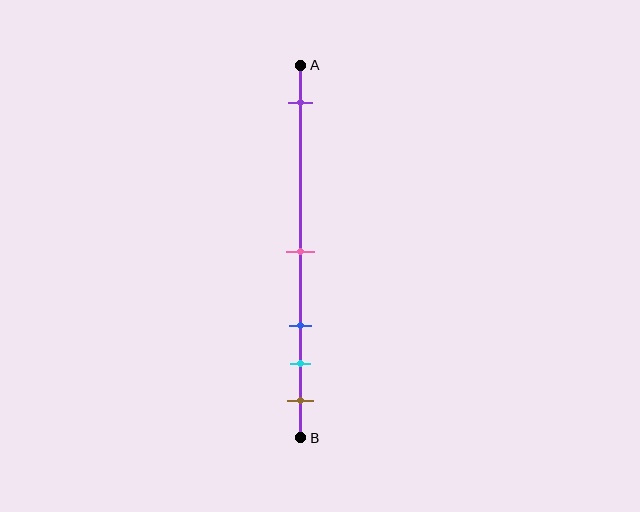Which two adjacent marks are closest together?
The cyan and brown marks are the closest adjacent pair.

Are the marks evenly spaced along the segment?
No, the marks are not evenly spaced.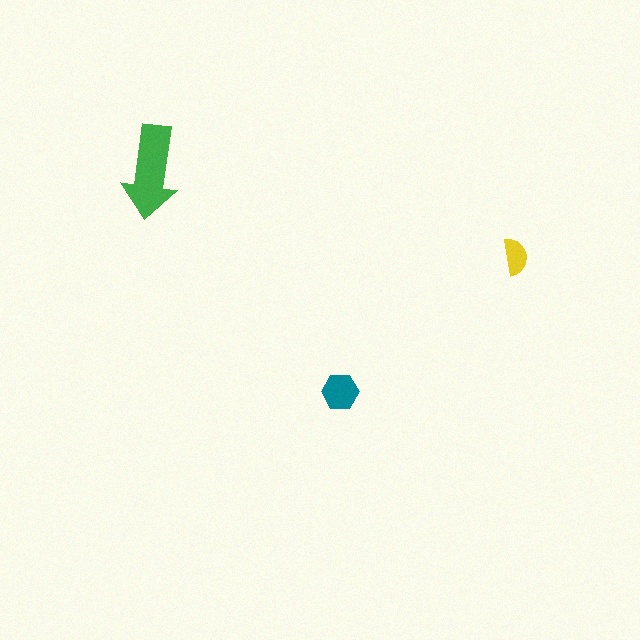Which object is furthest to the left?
The green arrow is leftmost.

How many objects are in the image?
There are 3 objects in the image.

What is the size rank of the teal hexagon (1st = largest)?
2nd.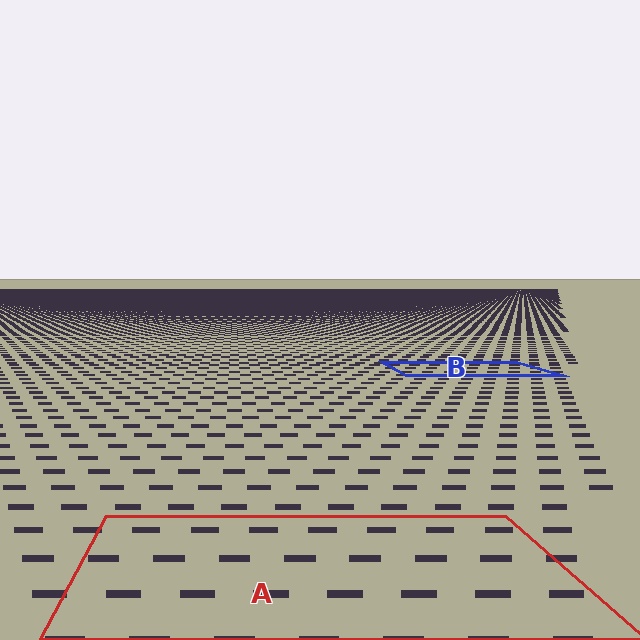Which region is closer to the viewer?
Region A is closer. The texture elements there are larger and more spread out.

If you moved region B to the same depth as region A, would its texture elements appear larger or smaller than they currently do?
They would appear larger. At a closer depth, the same texture elements are projected at a bigger on-screen size.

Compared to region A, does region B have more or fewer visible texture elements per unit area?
Region B has more texture elements per unit area — they are packed more densely because it is farther away.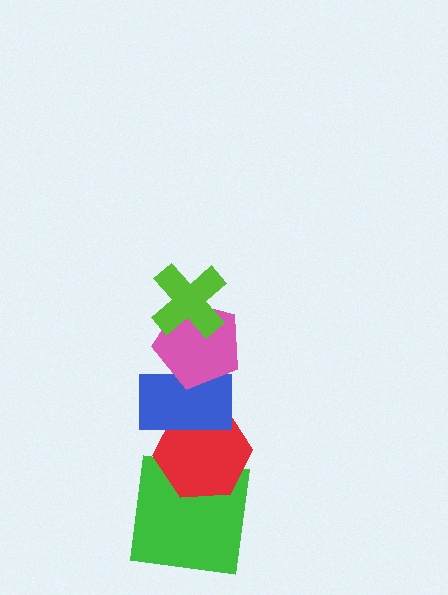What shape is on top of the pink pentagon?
The lime cross is on top of the pink pentagon.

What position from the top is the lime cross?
The lime cross is 1st from the top.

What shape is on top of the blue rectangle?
The pink pentagon is on top of the blue rectangle.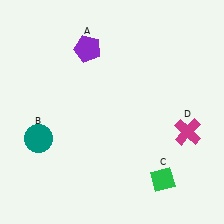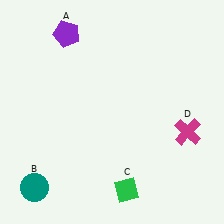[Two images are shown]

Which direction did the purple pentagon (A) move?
The purple pentagon (A) moved left.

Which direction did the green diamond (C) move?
The green diamond (C) moved left.